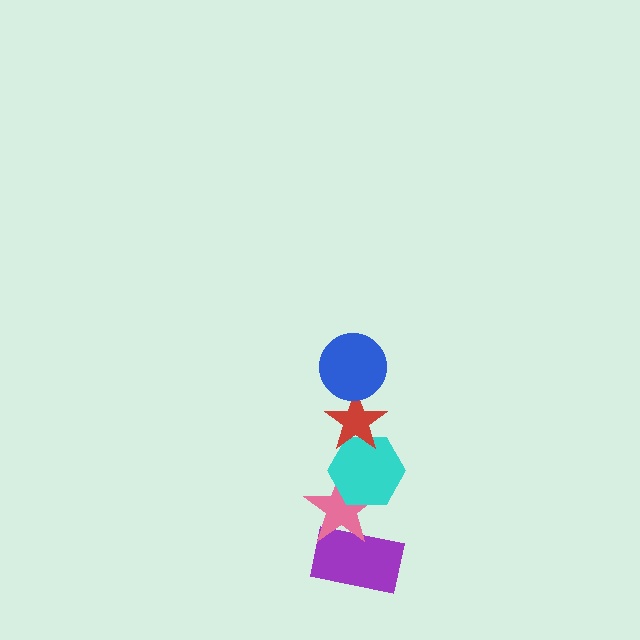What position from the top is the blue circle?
The blue circle is 1st from the top.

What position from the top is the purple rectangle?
The purple rectangle is 5th from the top.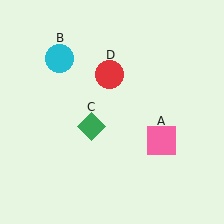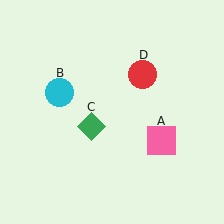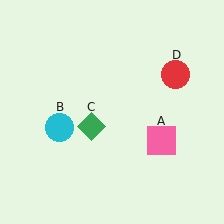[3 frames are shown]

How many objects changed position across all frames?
2 objects changed position: cyan circle (object B), red circle (object D).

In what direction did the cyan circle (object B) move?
The cyan circle (object B) moved down.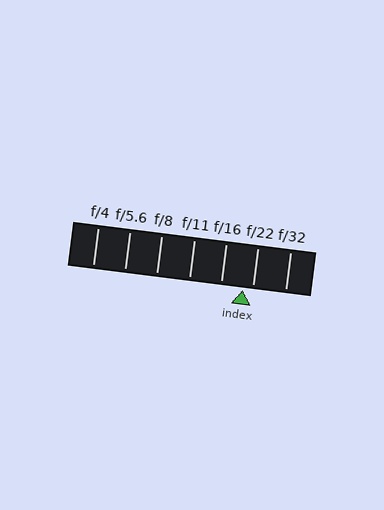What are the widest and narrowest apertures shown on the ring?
The widest aperture shown is f/4 and the narrowest is f/32.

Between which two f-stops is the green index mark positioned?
The index mark is between f/16 and f/22.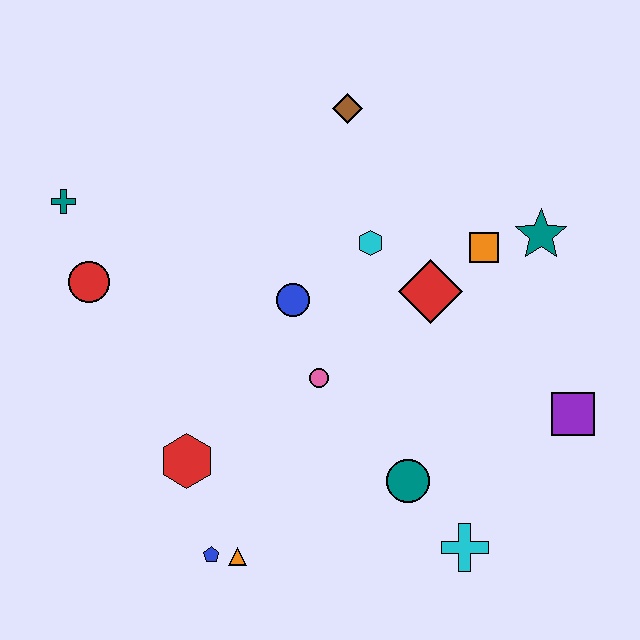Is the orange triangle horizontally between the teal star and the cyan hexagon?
No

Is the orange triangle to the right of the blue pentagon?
Yes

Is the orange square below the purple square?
No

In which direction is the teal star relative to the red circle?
The teal star is to the right of the red circle.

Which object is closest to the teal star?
The orange square is closest to the teal star.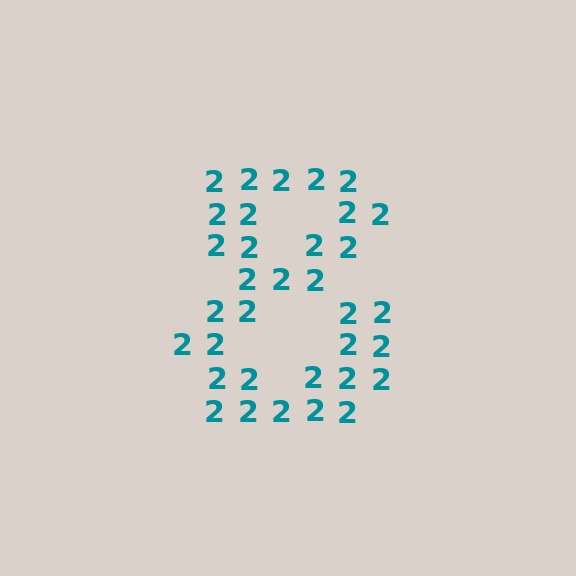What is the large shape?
The large shape is the digit 8.